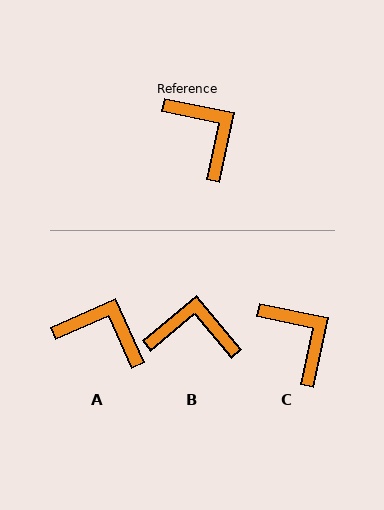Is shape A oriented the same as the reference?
No, it is off by about 36 degrees.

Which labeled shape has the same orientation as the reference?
C.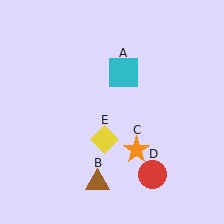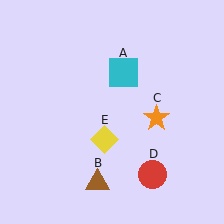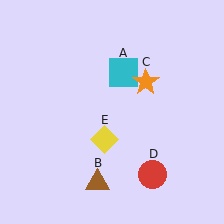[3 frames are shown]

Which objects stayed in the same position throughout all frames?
Cyan square (object A) and brown triangle (object B) and red circle (object D) and yellow diamond (object E) remained stationary.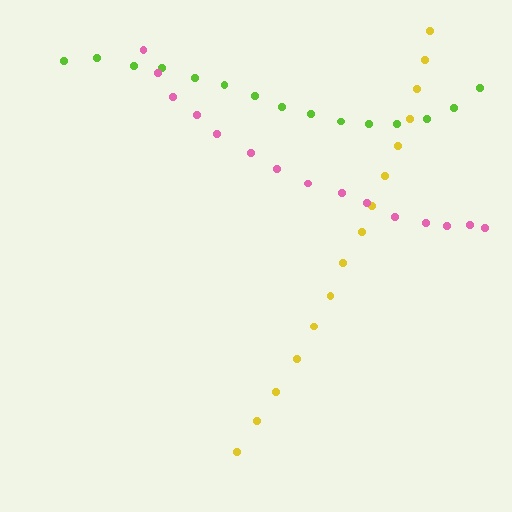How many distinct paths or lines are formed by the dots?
There are 3 distinct paths.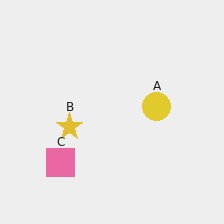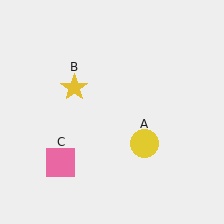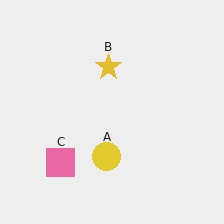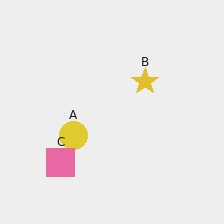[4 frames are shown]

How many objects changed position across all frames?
2 objects changed position: yellow circle (object A), yellow star (object B).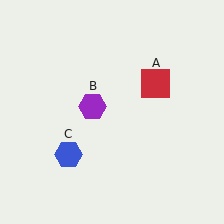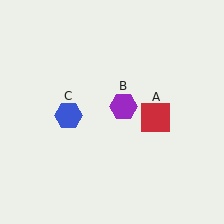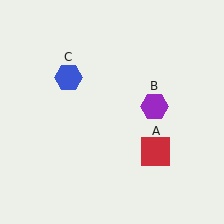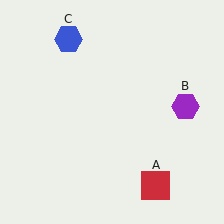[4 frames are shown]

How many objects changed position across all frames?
3 objects changed position: red square (object A), purple hexagon (object B), blue hexagon (object C).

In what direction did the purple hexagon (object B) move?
The purple hexagon (object B) moved right.